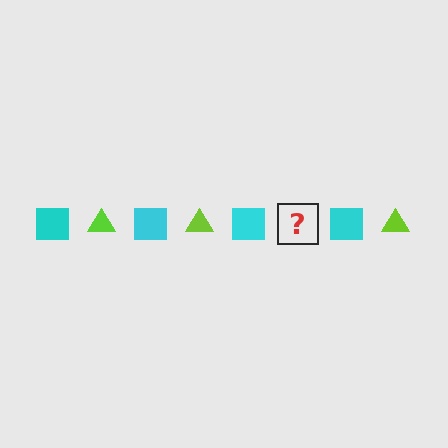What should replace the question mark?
The question mark should be replaced with a lime triangle.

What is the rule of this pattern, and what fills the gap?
The rule is that the pattern alternates between cyan square and lime triangle. The gap should be filled with a lime triangle.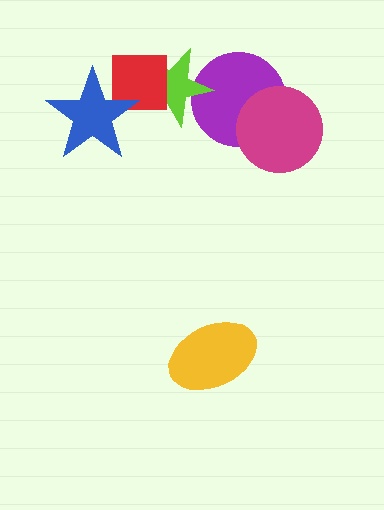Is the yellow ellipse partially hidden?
No, no other shape covers it.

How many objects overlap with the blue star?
1 object overlaps with the blue star.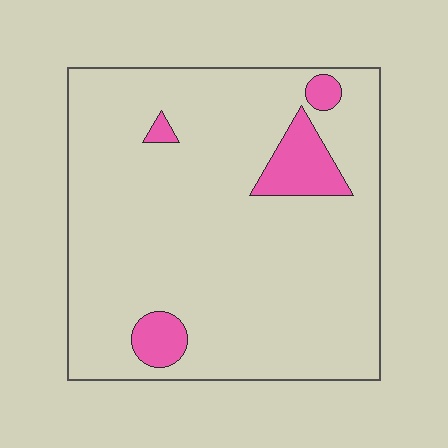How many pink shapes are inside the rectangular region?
4.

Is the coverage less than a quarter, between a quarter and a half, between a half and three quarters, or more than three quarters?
Less than a quarter.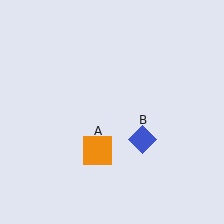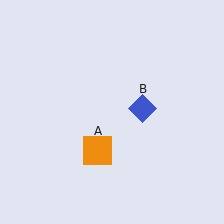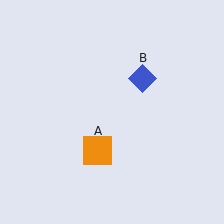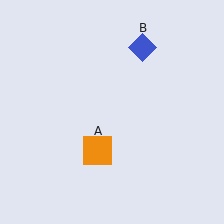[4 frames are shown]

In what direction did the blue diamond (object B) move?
The blue diamond (object B) moved up.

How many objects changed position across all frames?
1 object changed position: blue diamond (object B).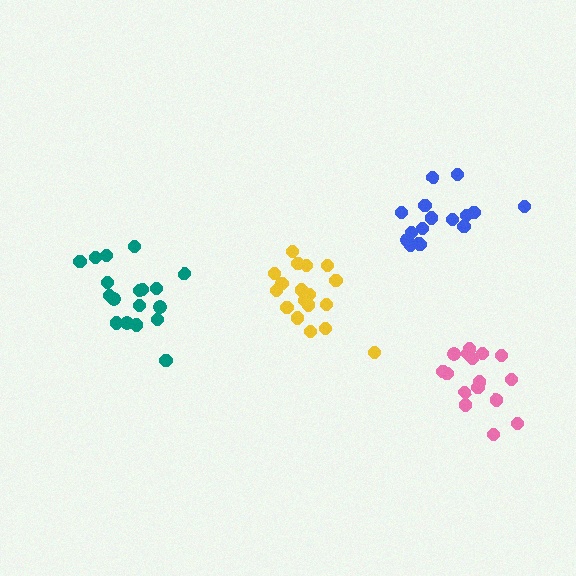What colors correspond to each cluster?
The clusters are colored: blue, teal, yellow, pink.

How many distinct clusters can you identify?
There are 4 distinct clusters.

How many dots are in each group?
Group 1: 16 dots, Group 2: 18 dots, Group 3: 18 dots, Group 4: 16 dots (68 total).